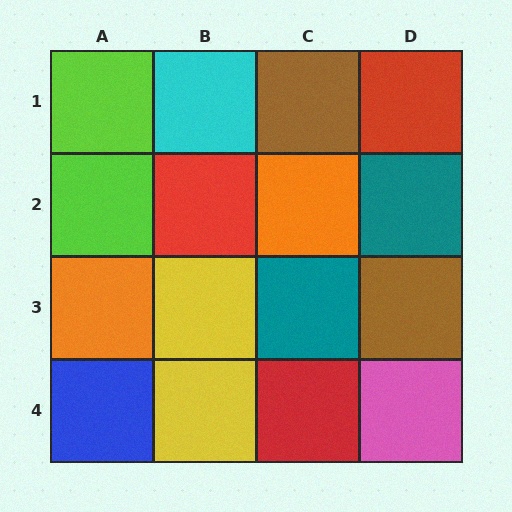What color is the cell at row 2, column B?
Red.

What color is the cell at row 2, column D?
Teal.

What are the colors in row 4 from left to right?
Blue, yellow, red, pink.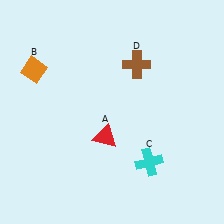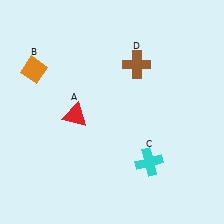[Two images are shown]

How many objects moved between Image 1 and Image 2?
1 object moved between the two images.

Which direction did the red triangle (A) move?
The red triangle (A) moved left.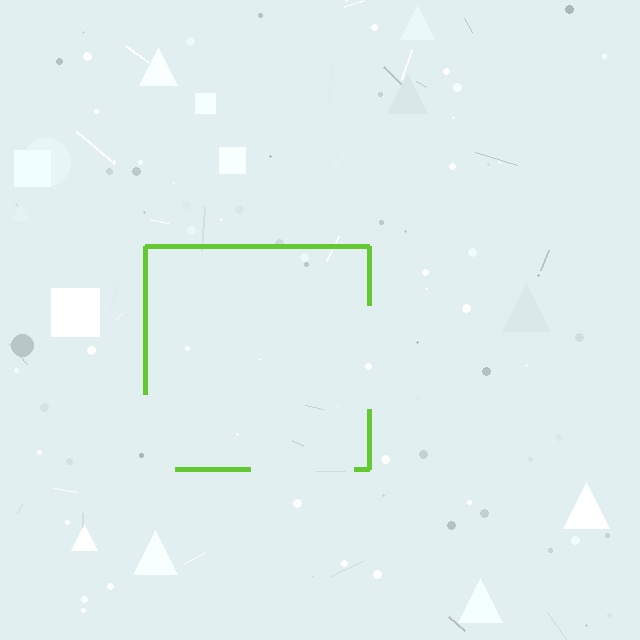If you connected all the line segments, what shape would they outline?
They would outline a square.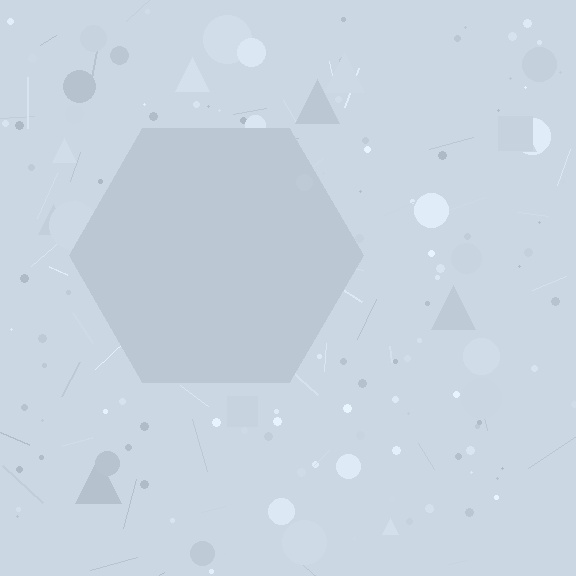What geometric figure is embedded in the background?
A hexagon is embedded in the background.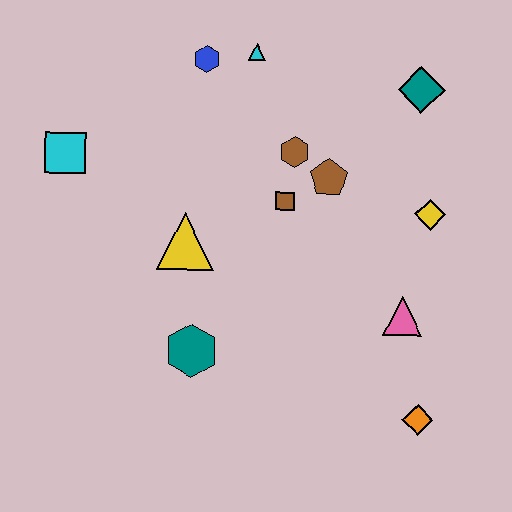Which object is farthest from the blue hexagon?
The orange diamond is farthest from the blue hexagon.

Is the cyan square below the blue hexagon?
Yes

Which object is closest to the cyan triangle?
The blue hexagon is closest to the cyan triangle.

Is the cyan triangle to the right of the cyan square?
Yes